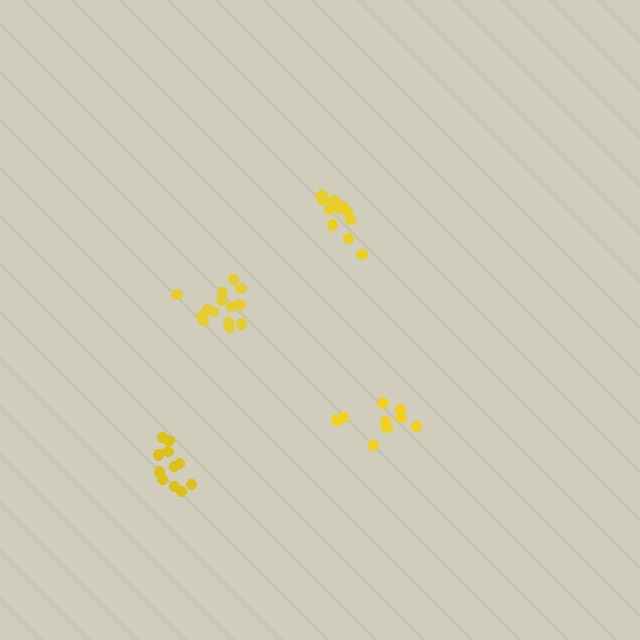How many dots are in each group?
Group 1: 11 dots, Group 2: 14 dots, Group 3: 9 dots, Group 4: 12 dots (46 total).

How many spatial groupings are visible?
There are 4 spatial groupings.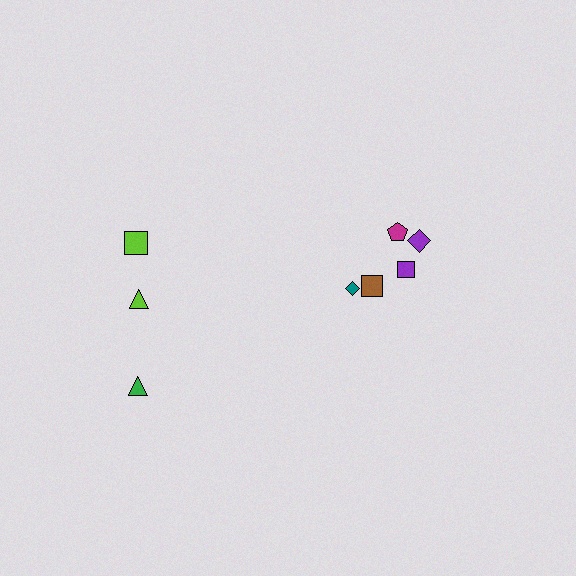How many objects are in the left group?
There are 3 objects.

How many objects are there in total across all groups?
There are 8 objects.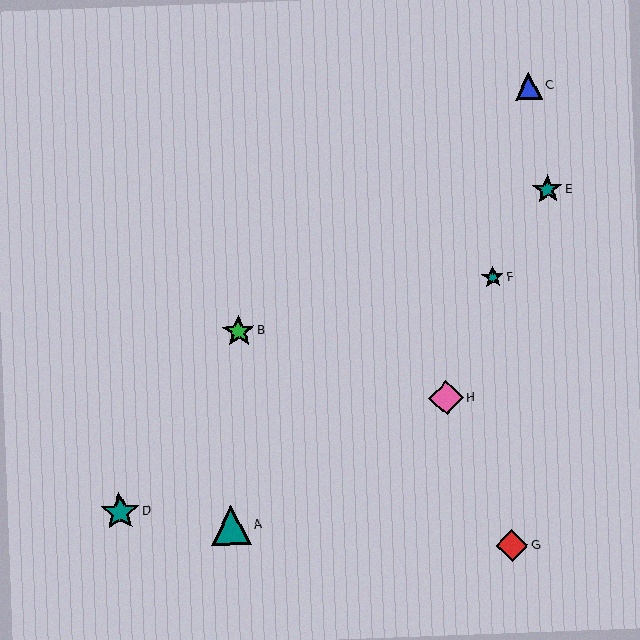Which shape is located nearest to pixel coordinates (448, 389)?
The pink diamond (labeled H) at (446, 398) is nearest to that location.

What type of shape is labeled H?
Shape H is a pink diamond.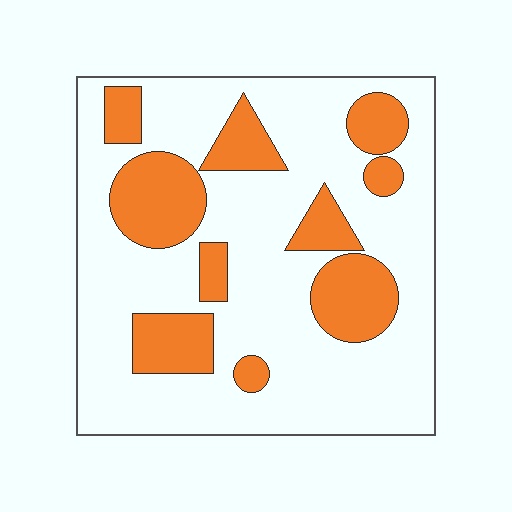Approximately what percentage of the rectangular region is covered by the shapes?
Approximately 25%.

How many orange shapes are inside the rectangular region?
10.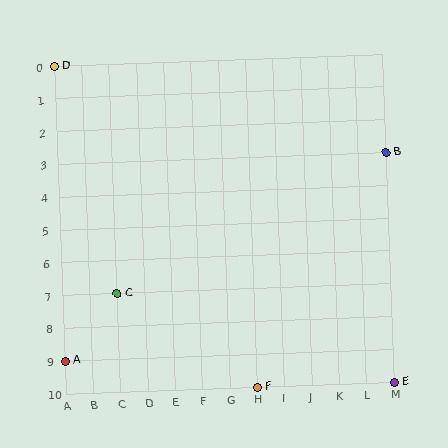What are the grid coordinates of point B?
Point B is at grid coordinates (M, 3).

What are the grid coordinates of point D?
Point D is at grid coordinates (A, 0).